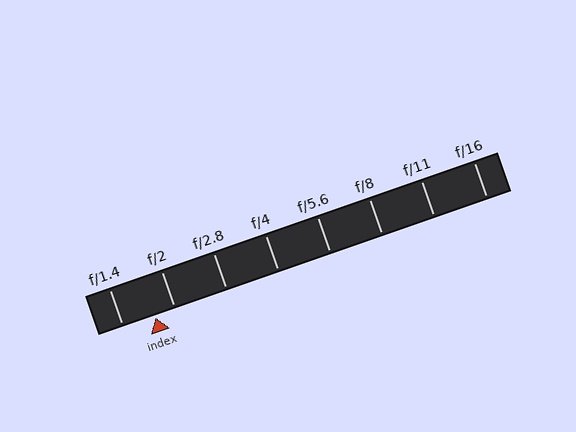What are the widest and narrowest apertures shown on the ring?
The widest aperture shown is f/1.4 and the narrowest is f/16.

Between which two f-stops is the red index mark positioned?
The index mark is between f/1.4 and f/2.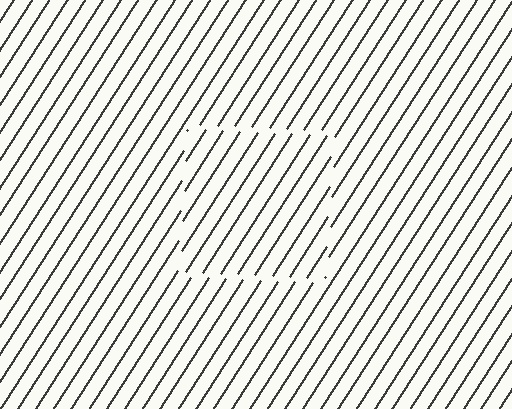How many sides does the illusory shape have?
4 sides — the line-ends trace a square.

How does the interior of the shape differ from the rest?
The interior of the shape contains the same grating, shifted by half a period — the contour is defined by the phase discontinuity where line-ends from the inner and outer gratings abut.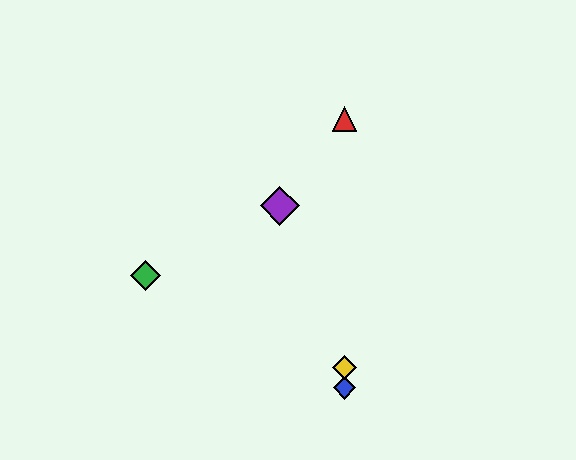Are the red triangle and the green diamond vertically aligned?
No, the red triangle is at x≈344 and the green diamond is at x≈146.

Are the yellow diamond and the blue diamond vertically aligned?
Yes, both are at x≈344.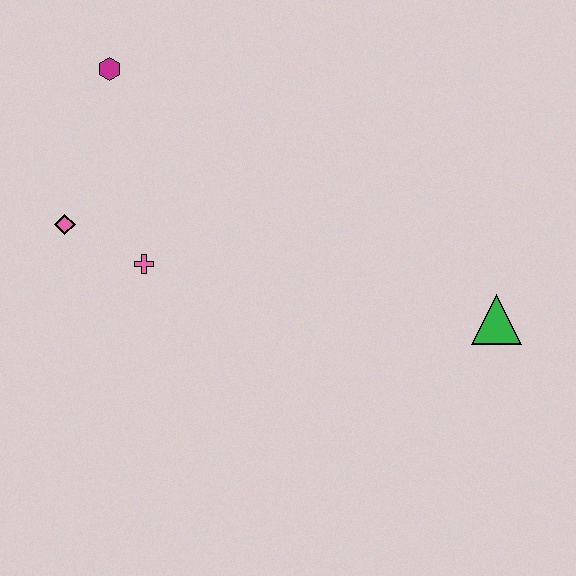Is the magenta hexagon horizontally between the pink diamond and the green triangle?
Yes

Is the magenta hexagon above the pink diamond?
Yes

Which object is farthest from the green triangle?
The magenta hexagon is farthest from the green triangle.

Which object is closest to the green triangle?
The pink cross is closest to the green triangle.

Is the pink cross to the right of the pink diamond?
Yes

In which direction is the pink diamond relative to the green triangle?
The pink diamond is to the left of the green triangle.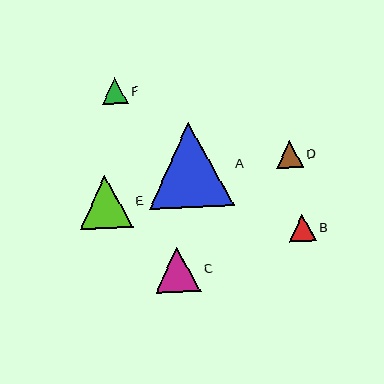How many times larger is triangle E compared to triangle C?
Triangle E is approximately 1.2 times the size of triangle C.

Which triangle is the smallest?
Triangle F is the smallest with a size of approximately 26 pixels.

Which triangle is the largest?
Triangle A is the largest with a size of approximately 84 pixels.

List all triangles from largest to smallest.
From largest to smallest: A, E, C, D, B, F.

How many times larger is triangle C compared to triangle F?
Triangle C is approximately 1.7 times the size of triangle F.